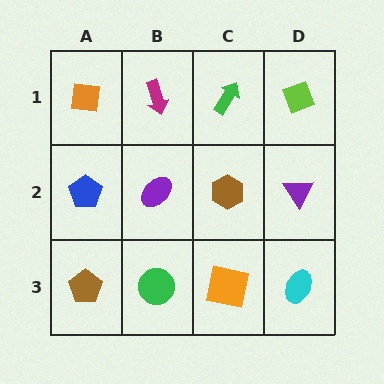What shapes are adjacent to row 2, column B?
A magenta arrow (row 1, column B), a green circle (row 3, column B), a blue pentagon (row 2, column A), a brown hexagon (row 2, column C).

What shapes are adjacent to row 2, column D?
A lime diamond (row 1, column D), a cyan ellipse (row 3, column D), a brown hexagon (row 2, column C).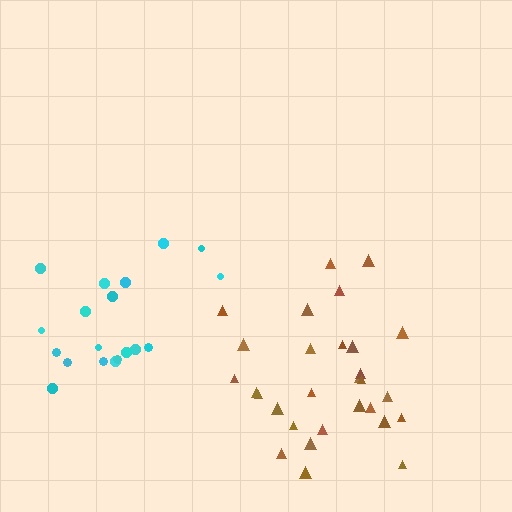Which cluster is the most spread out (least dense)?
Cyan.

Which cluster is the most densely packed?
Brown.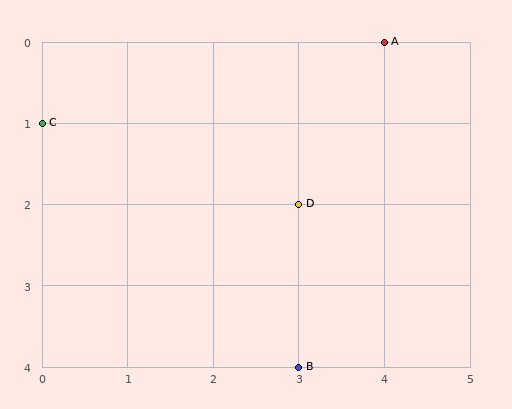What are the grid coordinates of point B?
Point B is at grid coordinates (3, 4).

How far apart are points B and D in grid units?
Points B and D are 2 rows apart.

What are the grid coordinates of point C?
Point C is at grid coordinates (0, 1).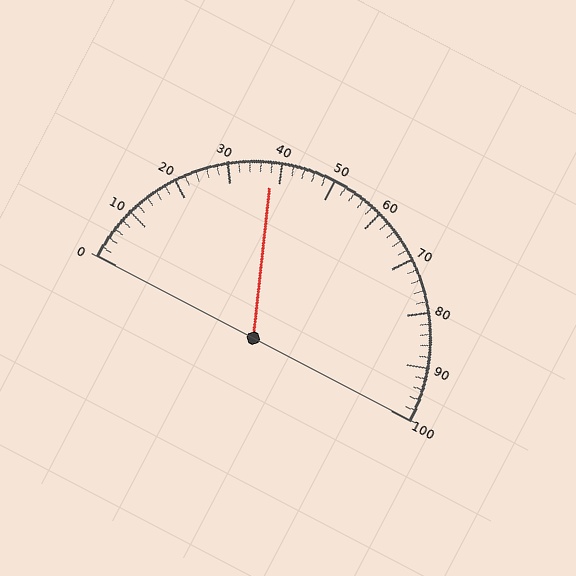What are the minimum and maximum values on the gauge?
The gauge ranges from 0 to 100.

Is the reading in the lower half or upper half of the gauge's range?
The reading is in the lower half of the range (0 to 100).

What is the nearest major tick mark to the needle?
The nearest major tick mark is 40.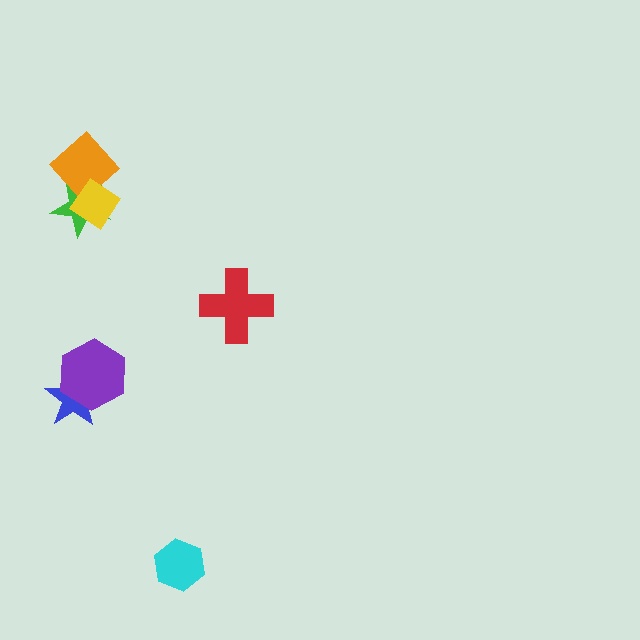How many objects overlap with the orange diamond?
2 objects overlap with the orange diamond.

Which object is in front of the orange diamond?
The yellow diamond is in front of the orange diamond.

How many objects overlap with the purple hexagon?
1 object overlaps with the purple hexagon.